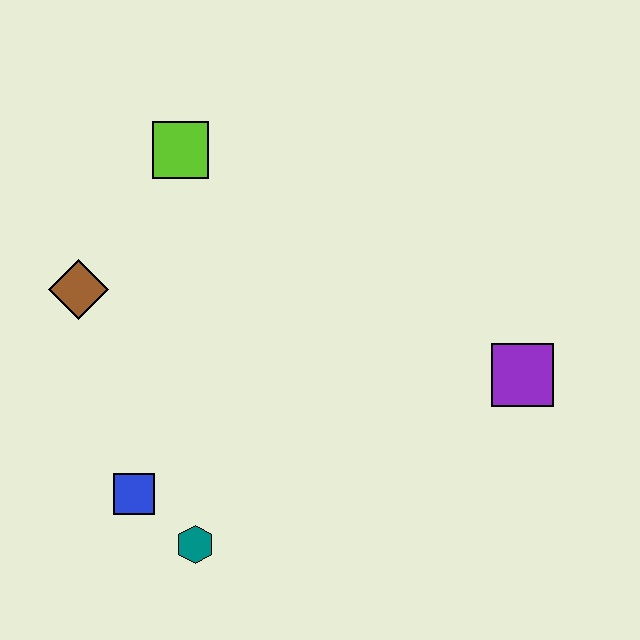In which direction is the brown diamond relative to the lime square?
The brown diamond is below the lime square.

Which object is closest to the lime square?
The brown diamond is closest to the lime square.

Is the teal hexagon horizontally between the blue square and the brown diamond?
No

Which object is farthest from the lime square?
The purple square is farthest from the lime square.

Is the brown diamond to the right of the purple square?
No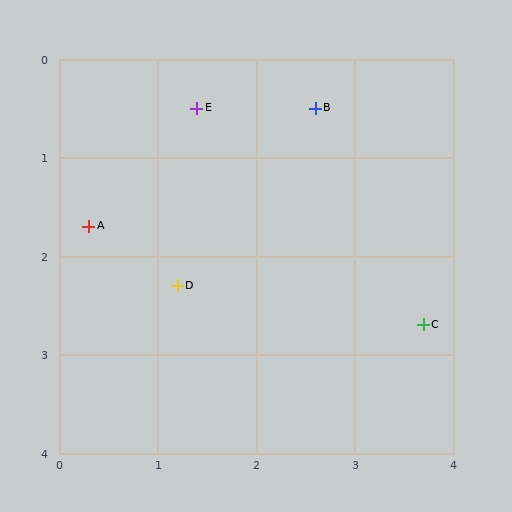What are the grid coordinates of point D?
Point D is at approximately (1.2, 2.3).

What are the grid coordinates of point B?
Point B is at approximately (2.6, 0.5).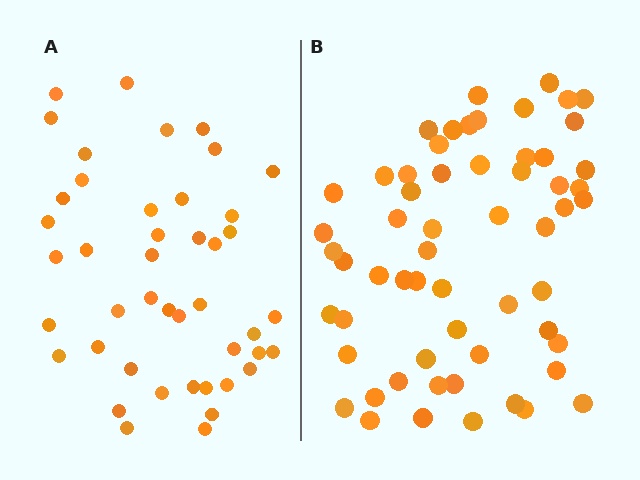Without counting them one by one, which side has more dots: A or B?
Region B (the right region) has more dots.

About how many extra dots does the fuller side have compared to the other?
Region B has approximately 15 more dots than region A.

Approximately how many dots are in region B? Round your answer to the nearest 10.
About 60 dots. (The exact count is 59, which rounds to 60.)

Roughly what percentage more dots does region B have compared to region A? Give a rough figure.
About 35% more.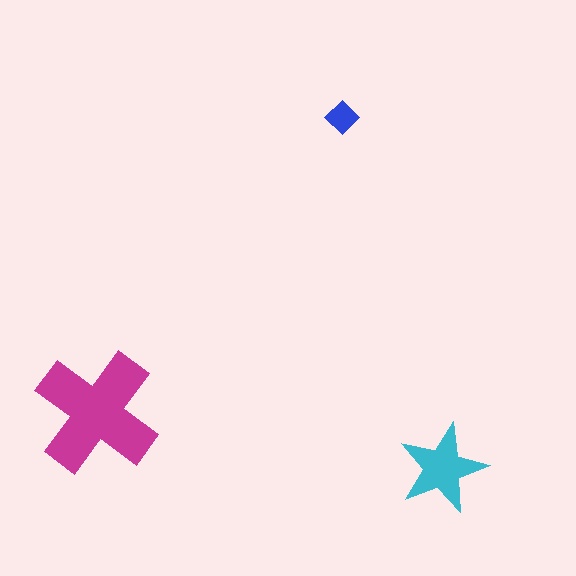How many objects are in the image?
There are 3 objects in the image.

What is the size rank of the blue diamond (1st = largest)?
3rd.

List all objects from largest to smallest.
The magenta cross, the cyan star, the blue diamond.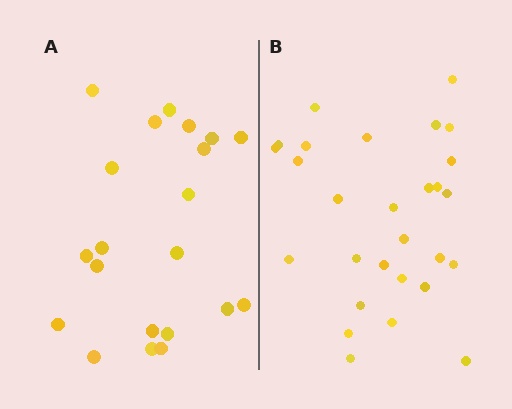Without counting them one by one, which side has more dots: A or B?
Region B (the right region) has more dots.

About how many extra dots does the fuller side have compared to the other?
Region B has roughly 8 or so more dots than region A.